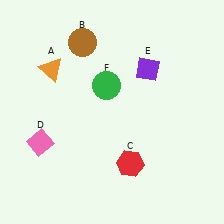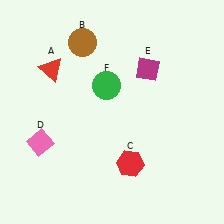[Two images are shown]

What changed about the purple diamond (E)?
In Image 1, E is purple. In Image 2, it changed to magenta.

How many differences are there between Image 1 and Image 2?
There are 2 differences between the two images.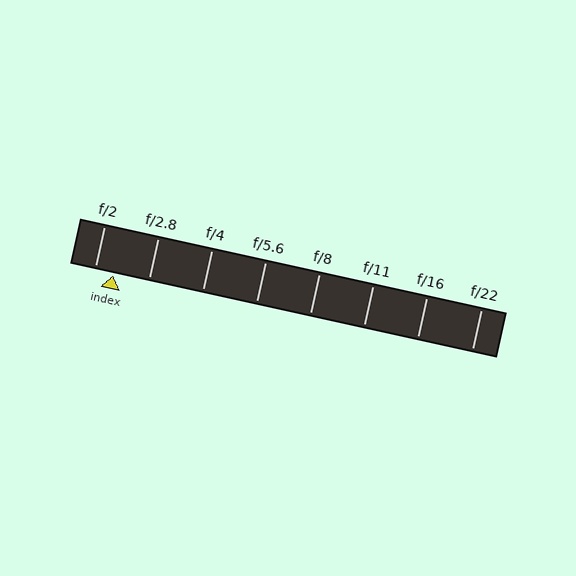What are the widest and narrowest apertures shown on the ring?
The widest aperture shown is f/2 and the narrowest is f/22.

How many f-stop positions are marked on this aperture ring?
There are 8 f-stop positions marked.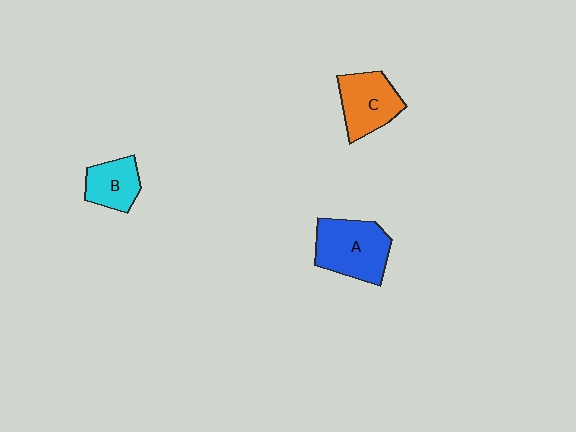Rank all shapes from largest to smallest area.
From largest to smallest: A (blue), C (orange), B (cyan).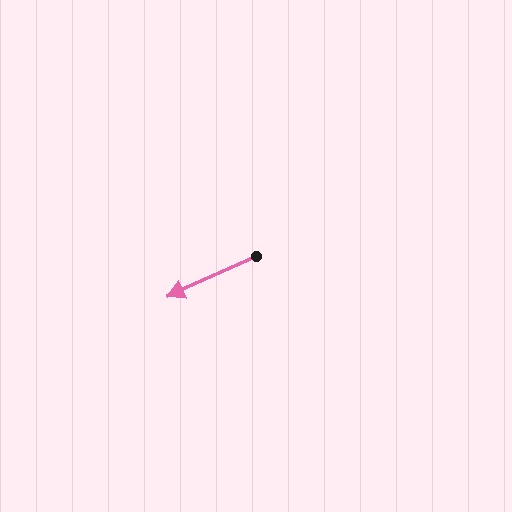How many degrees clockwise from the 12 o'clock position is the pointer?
Approximately 246 degrees.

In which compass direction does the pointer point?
Southwest.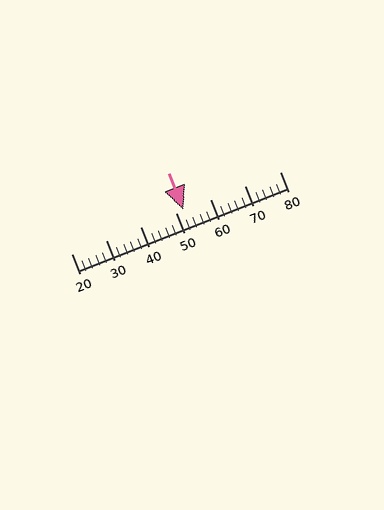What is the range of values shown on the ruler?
The ruler shows values from 20 to 80.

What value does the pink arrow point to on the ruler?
The pink arrow points to approximately 52.